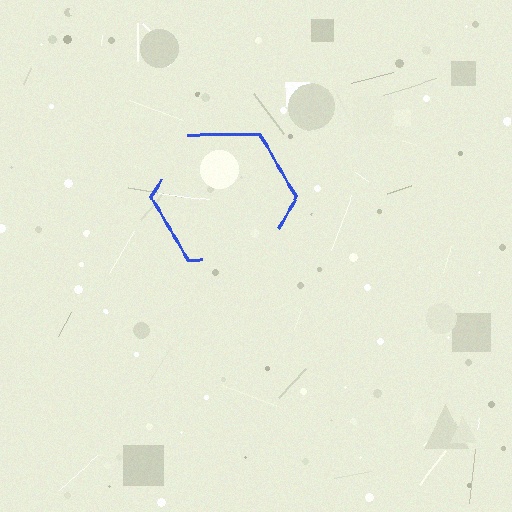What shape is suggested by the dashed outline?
The dashed outline suggests a hexagon.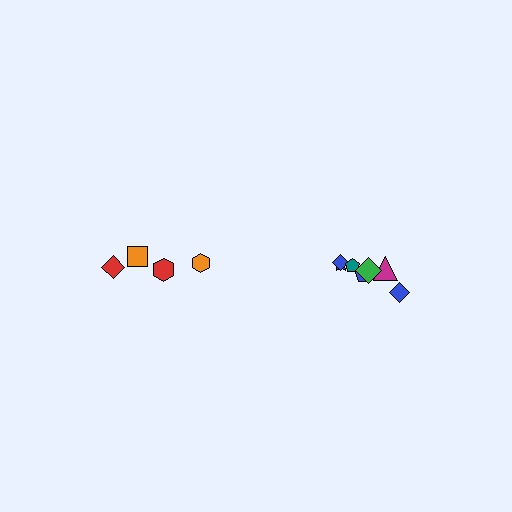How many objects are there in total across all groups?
There are 11 objects.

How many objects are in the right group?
There are 7 objects.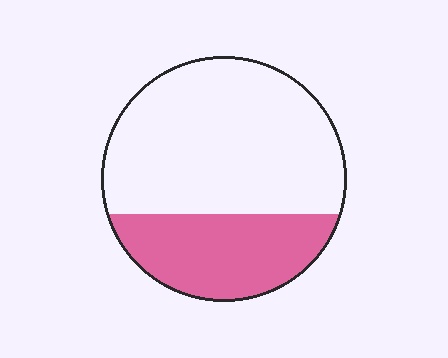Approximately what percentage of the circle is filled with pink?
Approximately 30%.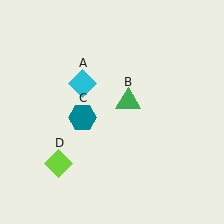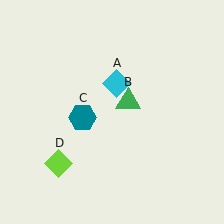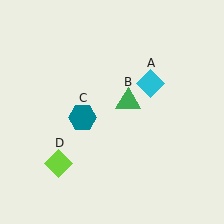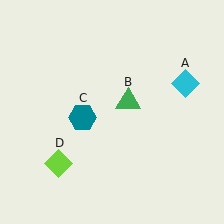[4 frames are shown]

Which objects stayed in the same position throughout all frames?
Green triangle (object B) and teal hexagon (object C) and lime diamond (object D) remained stationary.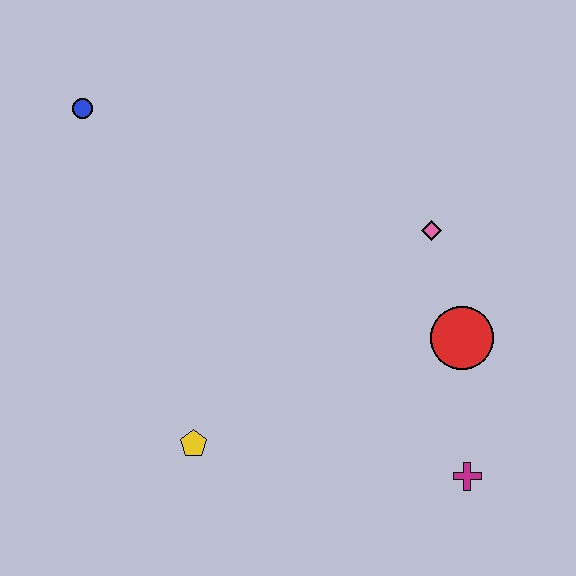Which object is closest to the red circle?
The pink diamond is closest to the red circle.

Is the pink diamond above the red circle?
Yes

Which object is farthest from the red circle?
The blue circle is farthest from the red circle.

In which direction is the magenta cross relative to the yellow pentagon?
The magenta cross is to the right of the yellow pentagon.